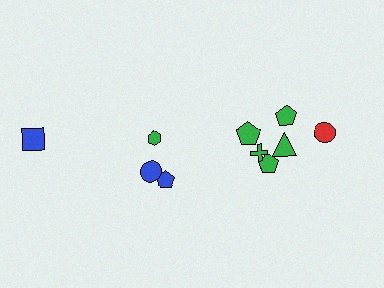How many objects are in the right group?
There are 6 objects.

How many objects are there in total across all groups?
There are 10 objects.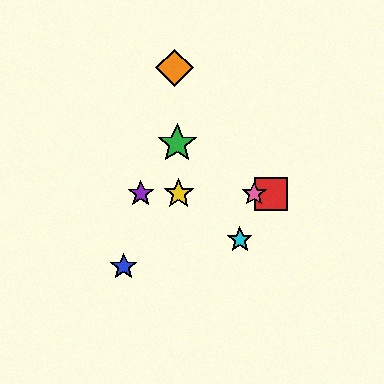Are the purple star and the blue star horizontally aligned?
No, the purple star is at y≈194 and the blue star is at y≈267.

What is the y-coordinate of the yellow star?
The yellow star is at y≈194.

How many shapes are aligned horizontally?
4 shapes (the red square, the yellow star, the purple star, the pink star) are aligned horizontally.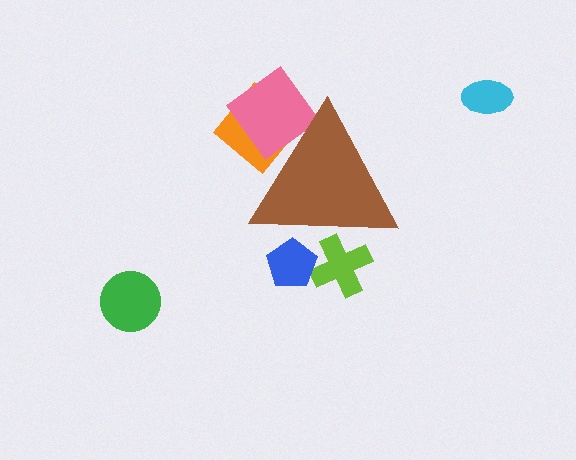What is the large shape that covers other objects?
A brown triangle.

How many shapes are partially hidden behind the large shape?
4 shapes are partially hidden.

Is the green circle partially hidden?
No, the green circle is fully visible.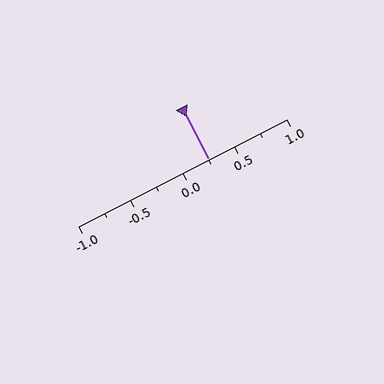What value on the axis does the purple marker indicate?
The marker indicates approximately 0.25.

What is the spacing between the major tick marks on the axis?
The major ticks are spaced 0.5 apart.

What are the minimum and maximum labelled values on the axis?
The axis runs from -1.0 to 1.0.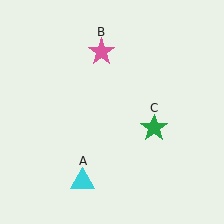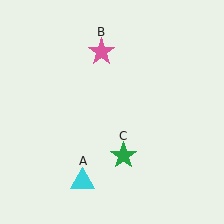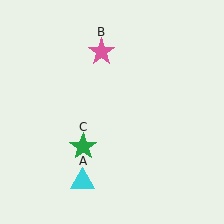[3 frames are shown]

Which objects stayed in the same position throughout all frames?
Cyan triangle (object A) and pink star (object B) remained stationary.